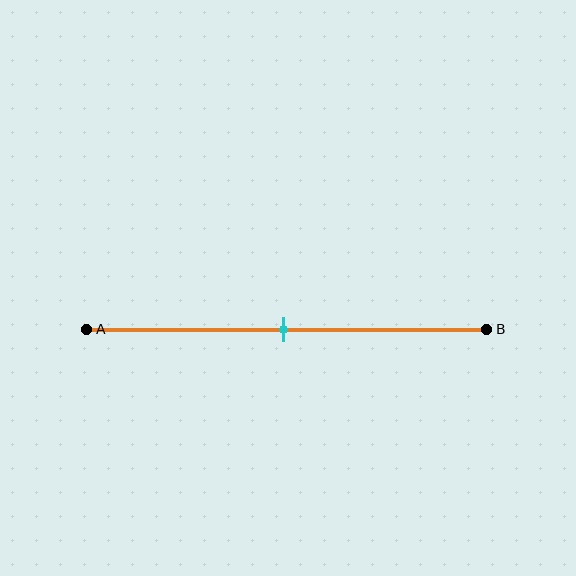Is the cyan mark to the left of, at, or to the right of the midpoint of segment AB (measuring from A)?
The cyan mark is approximately at the midpoint of segment AB.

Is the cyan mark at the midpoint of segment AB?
Yes, the mark is approximately at the midpoint.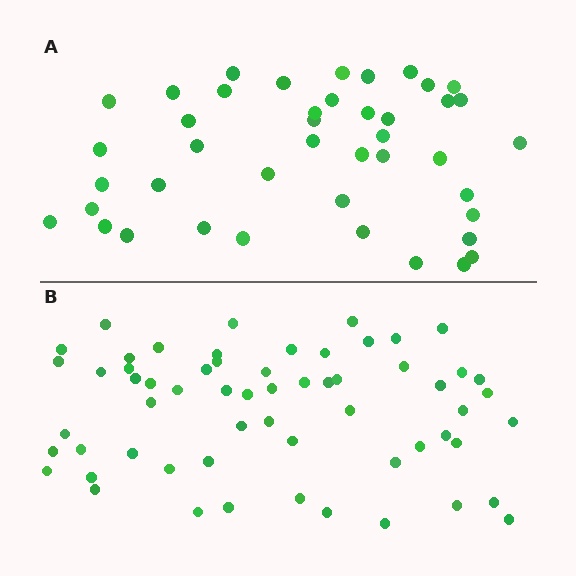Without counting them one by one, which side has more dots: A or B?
Region B (the bottom region) has more dots.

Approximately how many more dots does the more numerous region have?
Region B has approximately 15 more dots than region A.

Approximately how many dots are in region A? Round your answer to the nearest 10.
About 40 dots. (The exact count is 43, which rounds to 40.)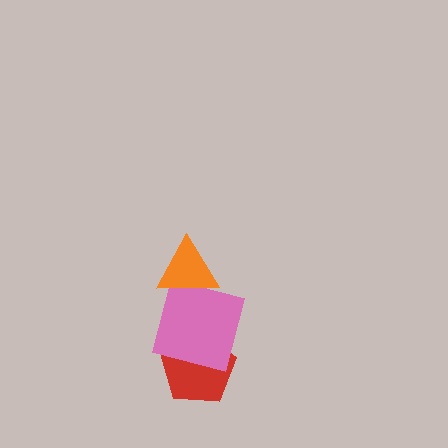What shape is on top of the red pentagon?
The pink square is on top of the red pentagon.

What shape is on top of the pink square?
The orange triangle is on top of the pink square.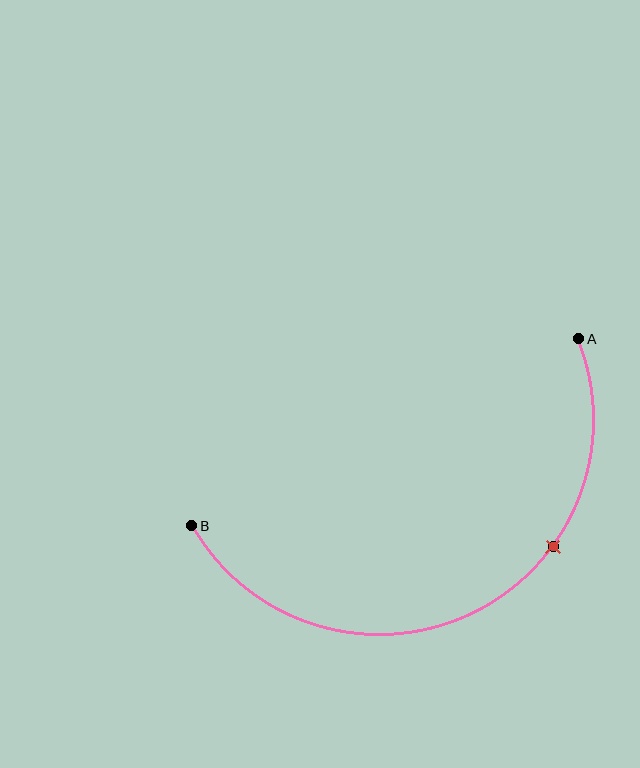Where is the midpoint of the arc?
The arc midpoint is the point on the curve farthest from the straight line joining A and B. It sits below that line.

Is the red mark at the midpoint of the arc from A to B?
No. The red mark lies on the arc but is closer to endpoint A. The arc midpoint would be at the point on the curve equidistant along the arc from both A and B.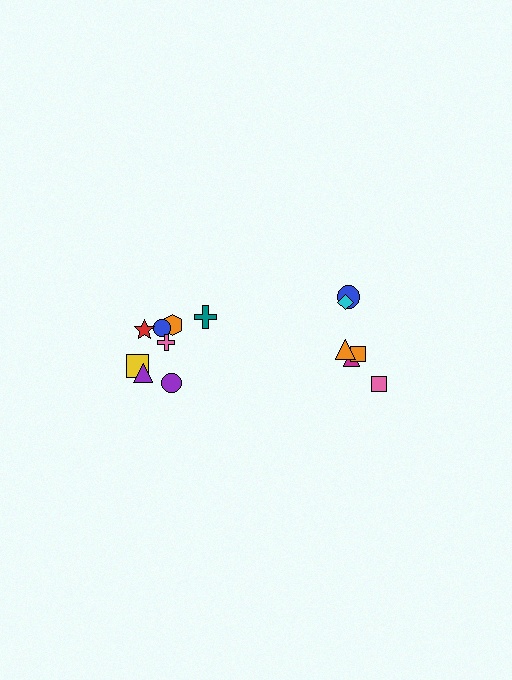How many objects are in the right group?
There are 6 objects.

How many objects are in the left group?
There are 8 objects.